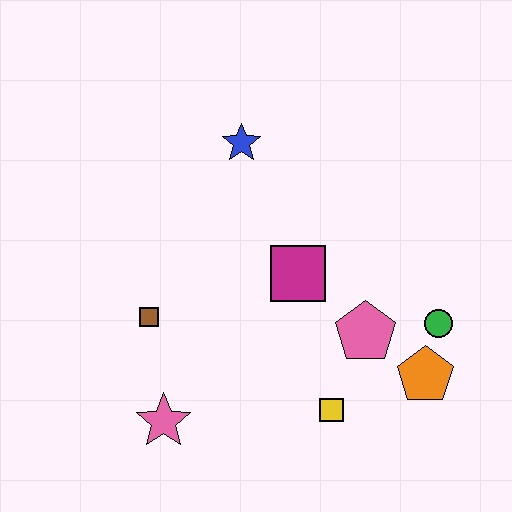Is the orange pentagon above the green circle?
No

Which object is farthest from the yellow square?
The blue star is farthest from the yellow square.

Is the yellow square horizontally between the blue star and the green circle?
Yes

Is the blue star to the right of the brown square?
Yes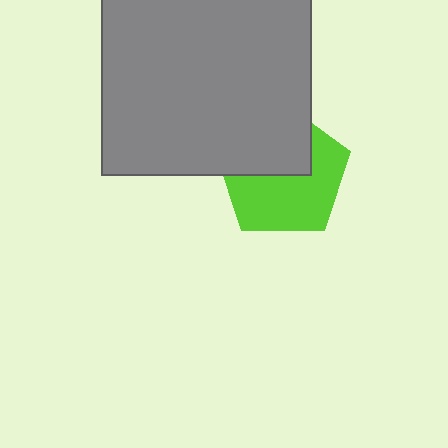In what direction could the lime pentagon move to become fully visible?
The lime pentagon could move down. That would shift it out from behind the gray square entirely.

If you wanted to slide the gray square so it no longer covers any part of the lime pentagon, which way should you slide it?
Slide it up — that is the most direct way to separate the two shapes.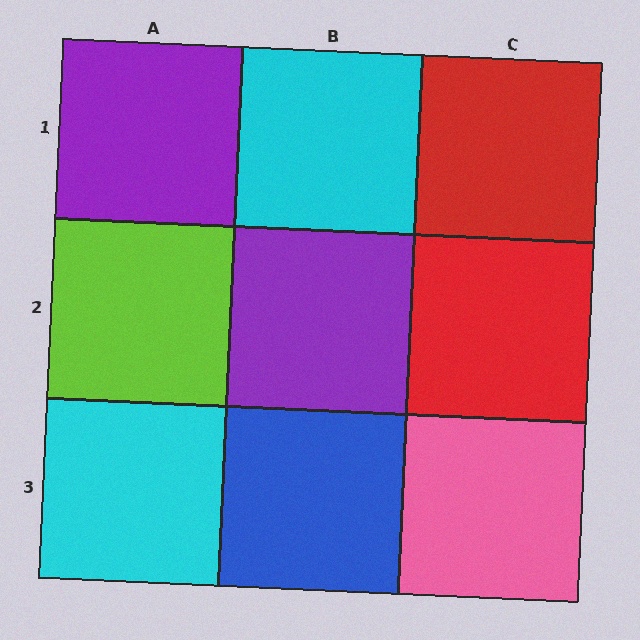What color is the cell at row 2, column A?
Lime.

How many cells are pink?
1 cell is pink.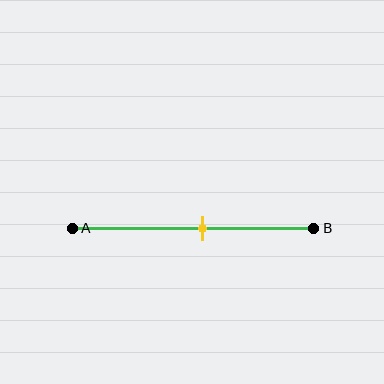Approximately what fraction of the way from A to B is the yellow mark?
The yellow mark is approximately 55% of the way from A to B.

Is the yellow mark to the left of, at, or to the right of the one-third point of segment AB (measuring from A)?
The yellow mark is to the right of the one-third point of segment AB.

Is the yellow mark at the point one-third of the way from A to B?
No, the mark is at about 55% from A, not at the 33% one-third point.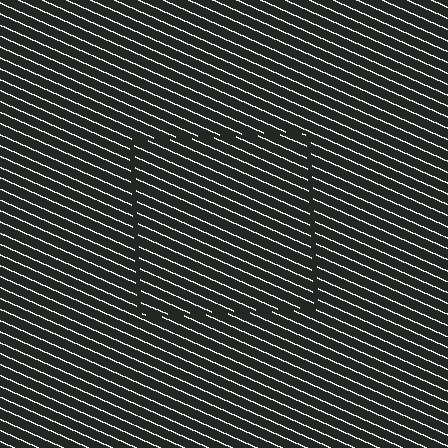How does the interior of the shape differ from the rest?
The interior of the shape contains the same grating, shifted by half a period — the contour is defined by the phase discontinuity where line-ends from the inner and outer gratings abut.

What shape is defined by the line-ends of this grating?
An illusory square. The interior of the shape contains the same grating, shifted by half a period — the contour is defined by the phase discontinuity where line-ends from the inner and outer gratings abut.